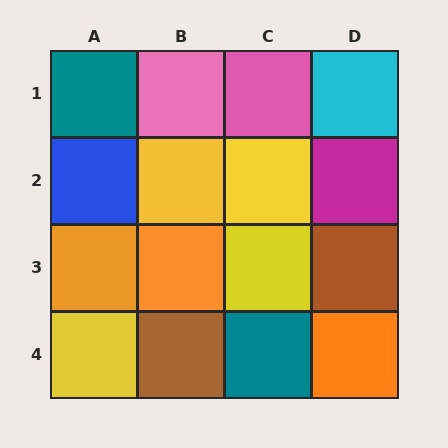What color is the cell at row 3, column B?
Orange.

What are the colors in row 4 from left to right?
Yellow, brown, teal, orange.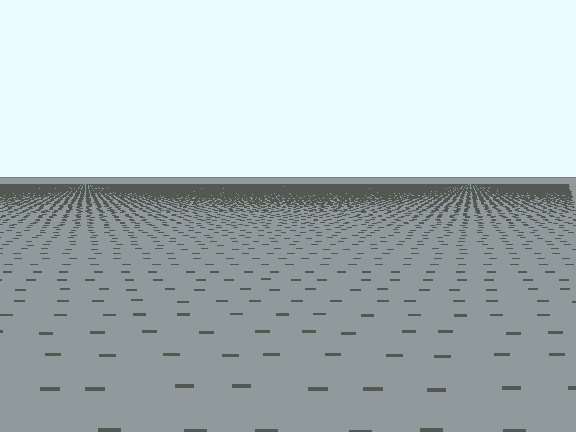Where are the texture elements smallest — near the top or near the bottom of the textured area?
Near the top.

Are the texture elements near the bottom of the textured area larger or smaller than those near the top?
Larger. Near the bottom, elements are closer to the viewer and appear at a bigger on-screen size.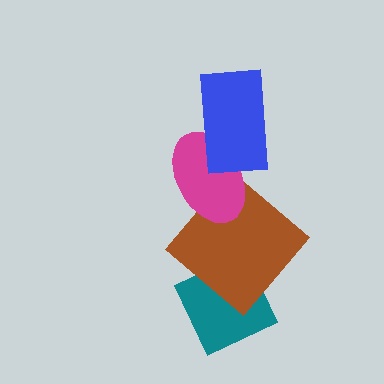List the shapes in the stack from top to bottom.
From top to bottom: the blue rectangle, the magenta ellipse, the brown diamond, the teal diamond.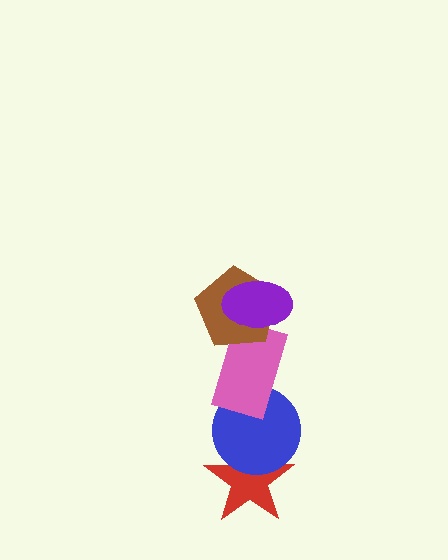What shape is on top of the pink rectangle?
The brown pentagon is on top of the pink rectangle.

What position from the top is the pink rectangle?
The pink rectangle is 3rd from the top.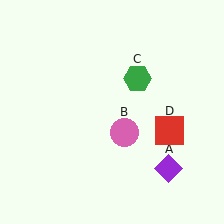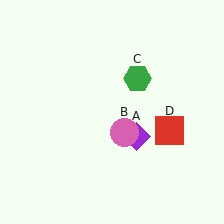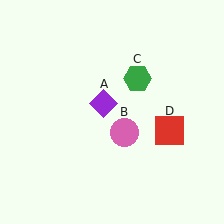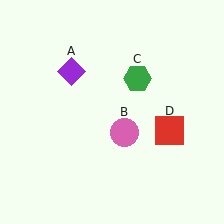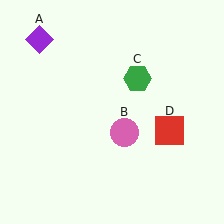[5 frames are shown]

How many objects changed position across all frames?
1 object changed position: purple diamond (object A).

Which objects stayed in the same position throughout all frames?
Pink circle (object B) and green hexagon (object C) and red square (object D) remained stationary.